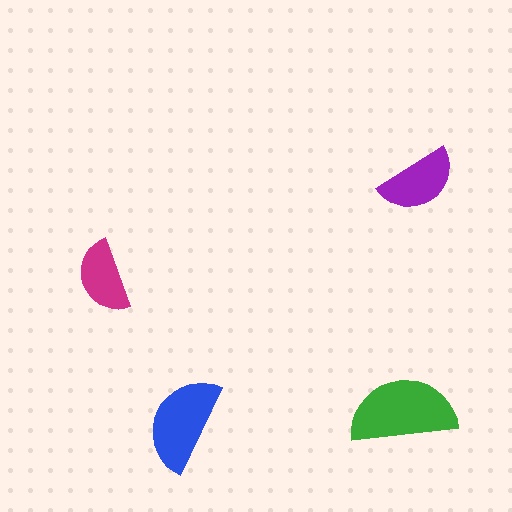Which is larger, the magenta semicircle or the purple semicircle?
The purple one.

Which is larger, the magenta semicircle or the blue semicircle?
The blue one.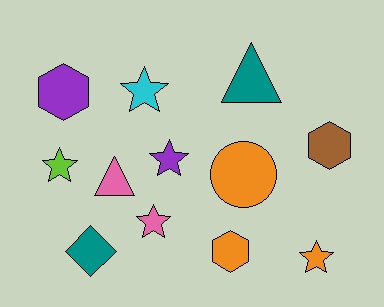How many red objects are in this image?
There are no red objects.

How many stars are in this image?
There are 5 stars.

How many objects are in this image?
There are 12 objects.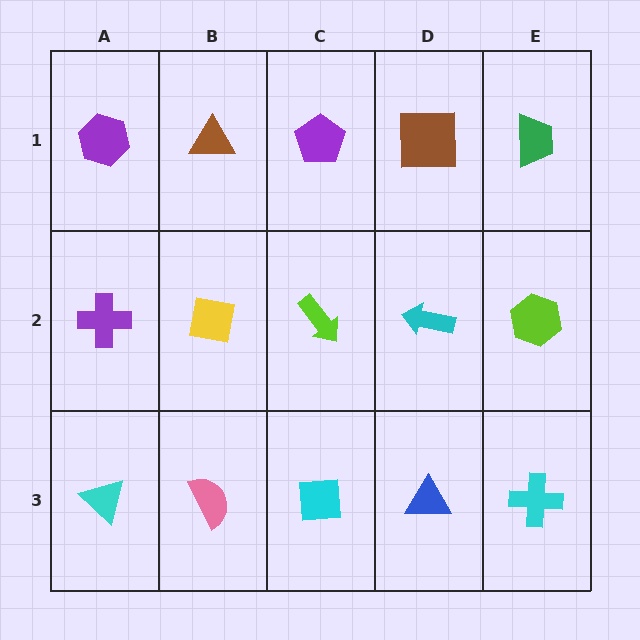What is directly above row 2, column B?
A brown triangle.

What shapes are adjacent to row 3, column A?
A purple cross (row 2, column A), a pink semicircle (row 3, column B).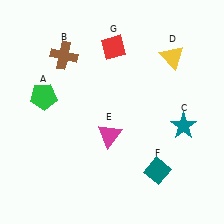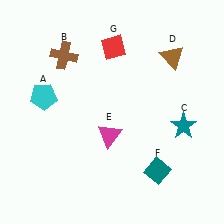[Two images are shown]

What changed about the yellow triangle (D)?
In Image 1, D is yellow. In Image 2, it changed to brown.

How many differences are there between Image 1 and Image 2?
There are 2 differences between the two images.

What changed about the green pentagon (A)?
In Image 1, A is green. In Image 2, it changed to cyan.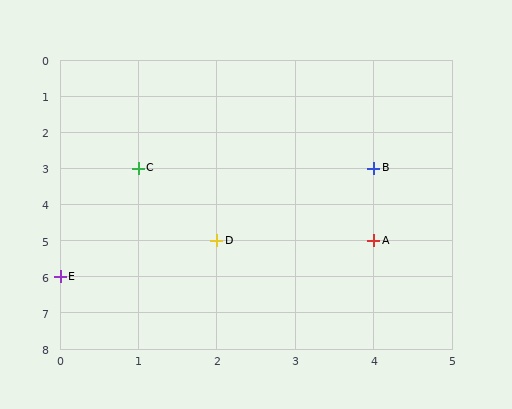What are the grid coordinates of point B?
Point B is at grid coordinates (4, 3).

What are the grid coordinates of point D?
Point D is at grid coordinates (2, 5).